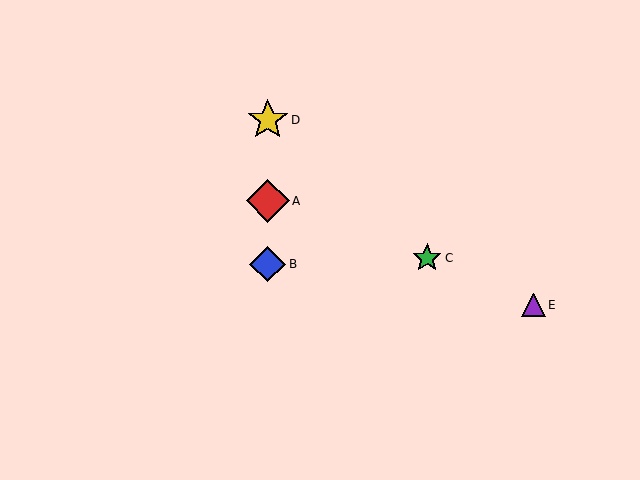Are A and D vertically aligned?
Yes, both are at x≈268.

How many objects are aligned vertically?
3 objects (A, B, D) are aligned vertically.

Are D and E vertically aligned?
No, D is at x≈268 and E is at x≈533.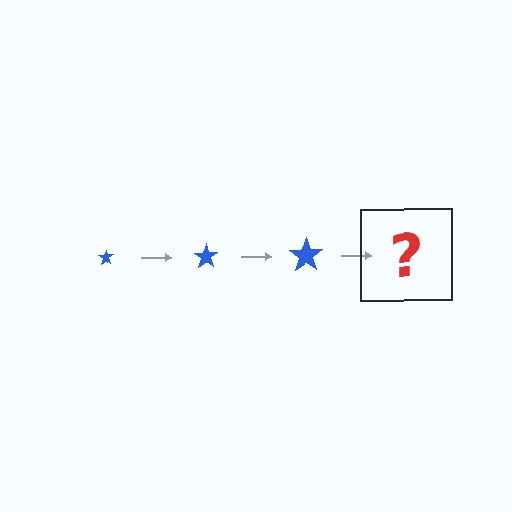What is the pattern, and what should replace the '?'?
The pattern is that the star gets progressively larger each step. The '?' should be a blue star, larger than the previous one.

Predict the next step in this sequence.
The next step is a blue star, larger than the previous one.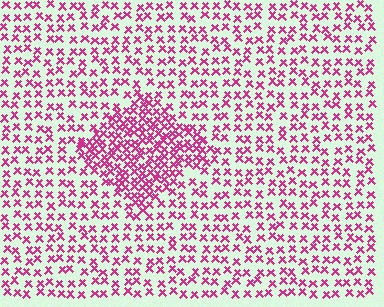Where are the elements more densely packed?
The elements are more densely packed inside the diamond boundary.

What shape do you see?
I see a diamond.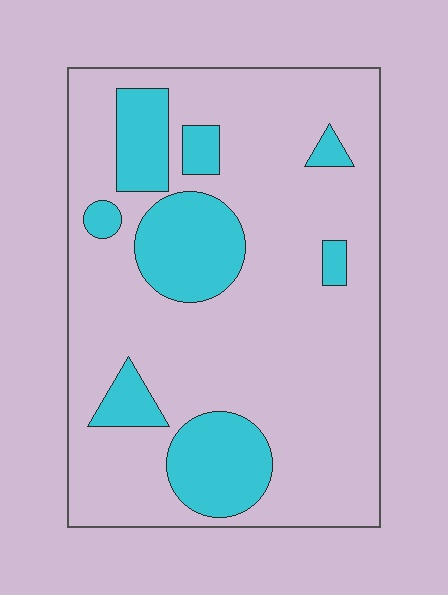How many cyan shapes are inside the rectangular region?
8.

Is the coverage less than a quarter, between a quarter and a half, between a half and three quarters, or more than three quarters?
Less than a quarter.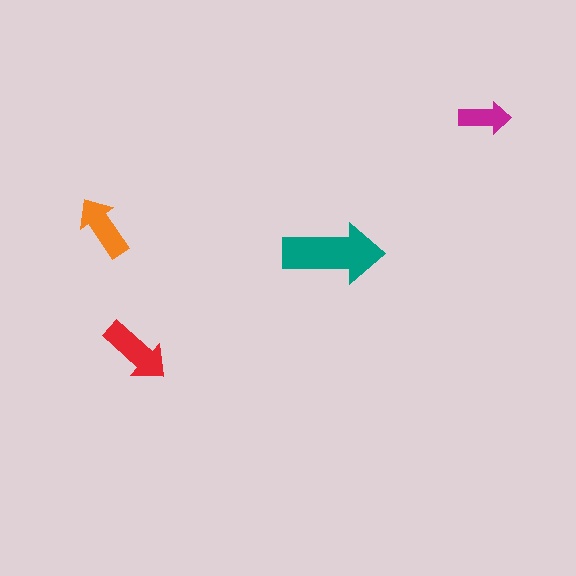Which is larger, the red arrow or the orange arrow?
The red one.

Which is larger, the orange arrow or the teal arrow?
The teal one.